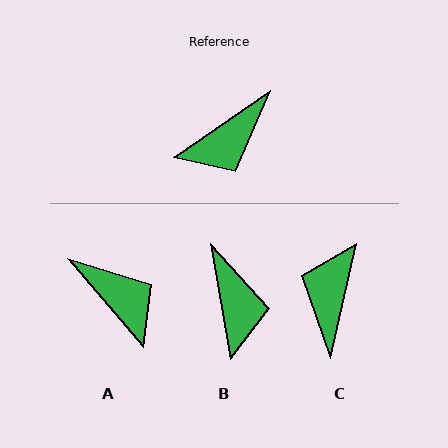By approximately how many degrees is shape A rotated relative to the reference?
Approximately 96 degrees counter-clockwise.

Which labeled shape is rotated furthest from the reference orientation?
C, about 137 degrees away.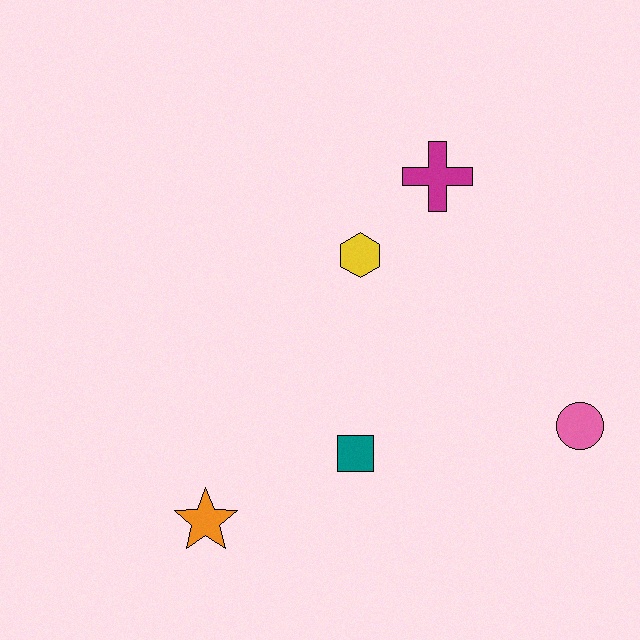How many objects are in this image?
There are 5 objects.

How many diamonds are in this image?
There are no diamonds.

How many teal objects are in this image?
There is 1 teal object.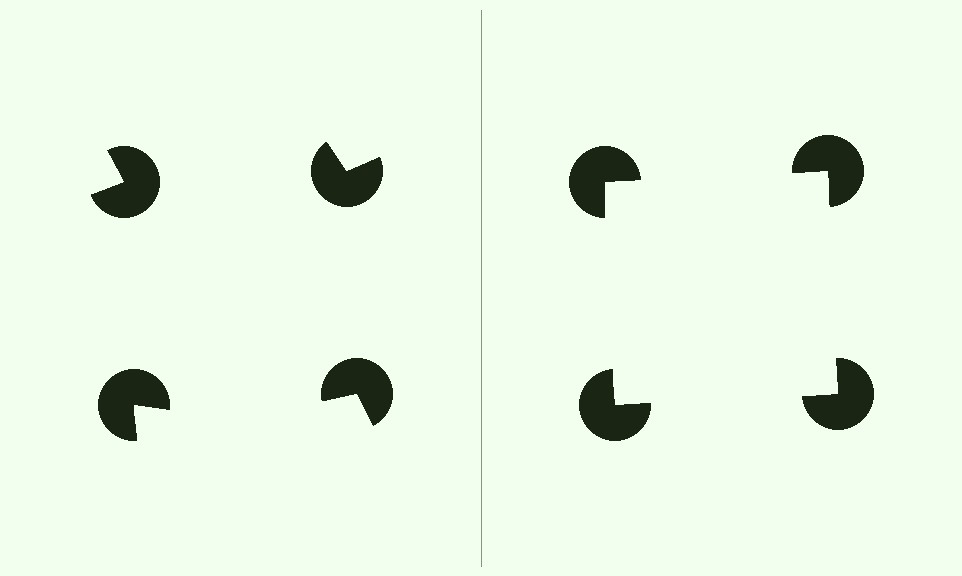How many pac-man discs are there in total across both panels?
8 — 4 on each side.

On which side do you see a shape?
An illusory square appears on the right side. On the left side the wedge cuts are rotated, so no coherent shape forms.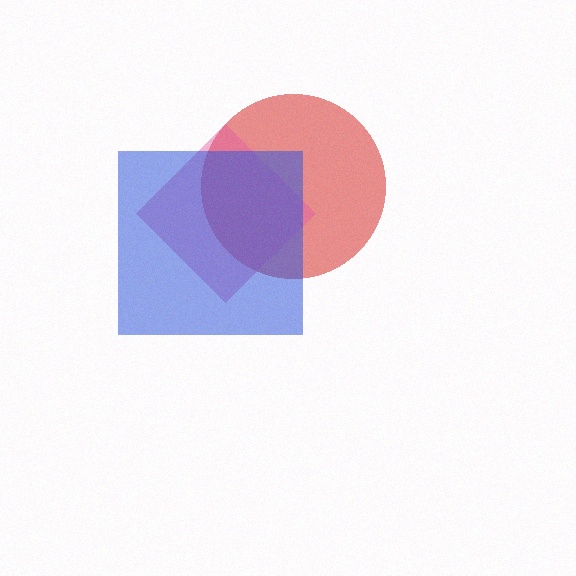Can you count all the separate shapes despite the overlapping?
Yes, there are 3 separate shapes.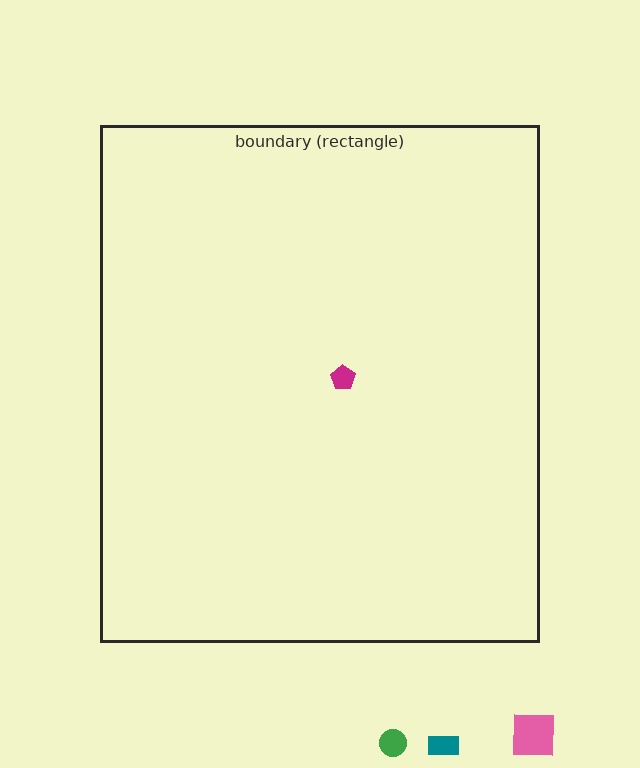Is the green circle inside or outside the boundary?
Outside.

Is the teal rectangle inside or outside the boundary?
Outside.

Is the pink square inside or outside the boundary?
Outside.